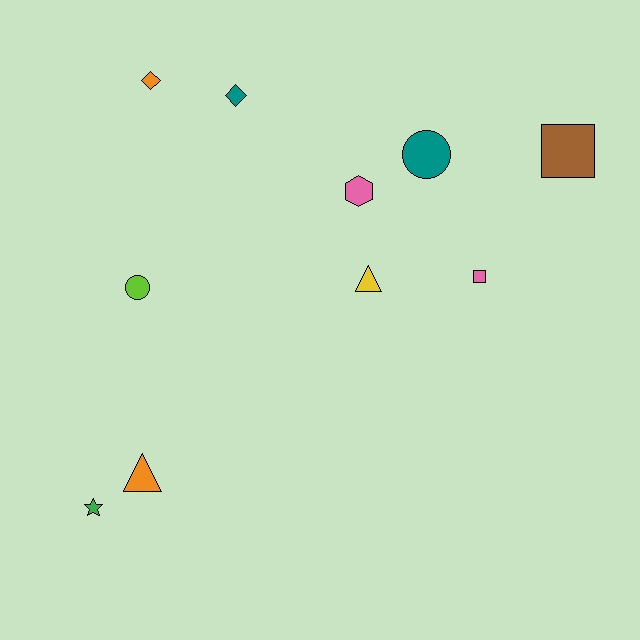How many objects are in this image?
There are 10 objects.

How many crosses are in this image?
There are no crosses.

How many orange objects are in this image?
There are 2 orange objects.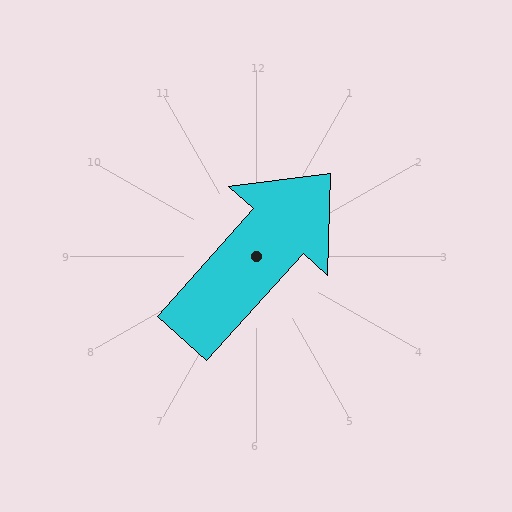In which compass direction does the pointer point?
Northeast.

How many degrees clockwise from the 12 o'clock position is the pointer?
Approximately 42 degrees.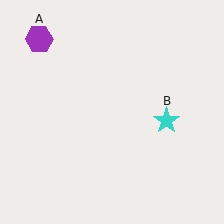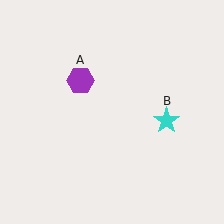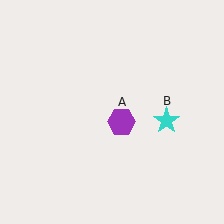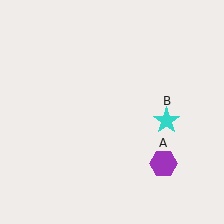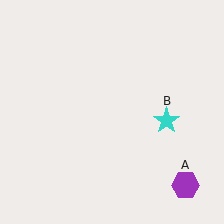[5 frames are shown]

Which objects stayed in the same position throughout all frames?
Cyan star (object B) remained stationary.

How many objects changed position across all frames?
1 object changed position: purple hexagon (object A).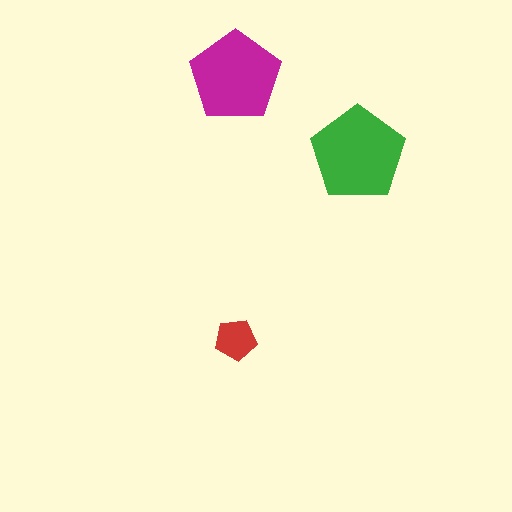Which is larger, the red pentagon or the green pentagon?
The green one.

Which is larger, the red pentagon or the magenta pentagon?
The magenta one.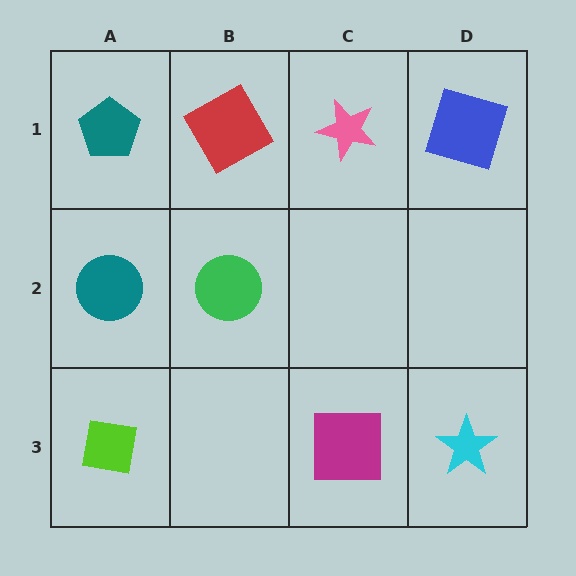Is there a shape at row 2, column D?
No, that cell is empty.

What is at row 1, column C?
A pink star.